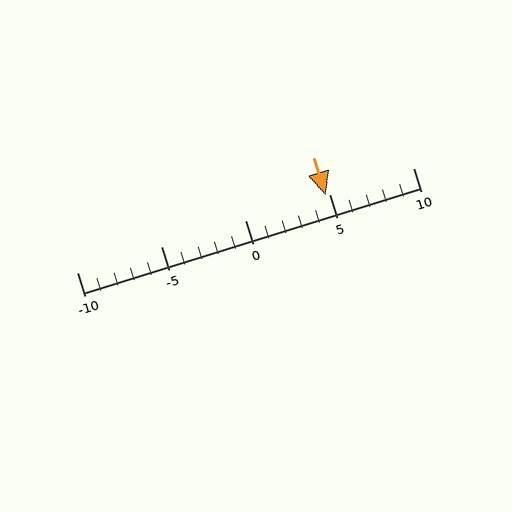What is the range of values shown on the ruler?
The ruler shows values from -10 to 10.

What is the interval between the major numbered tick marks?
The major tick marks are spaced 5 units apart.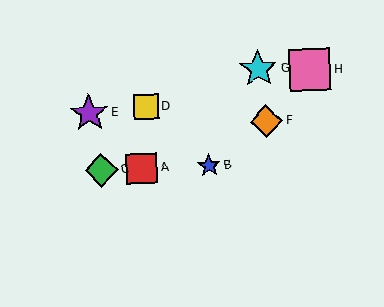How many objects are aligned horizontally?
3 objects (A, B, C) are aligned horizontally.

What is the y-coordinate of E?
Object E is at y≈113.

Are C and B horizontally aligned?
Yes, both are at y≈170.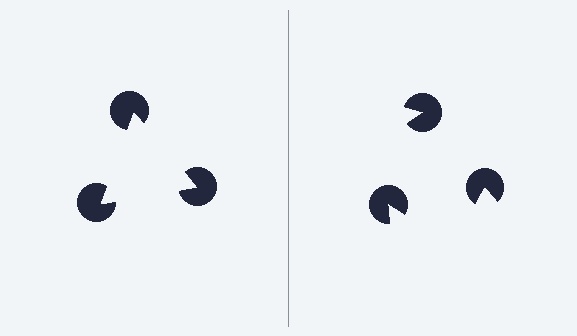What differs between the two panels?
The pac-man discs are positioned identically on both sides; only the wedge orientations differ. On the left they align to a triangle; on the right they are misaligned.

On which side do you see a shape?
An illusory triangle appears on the left side. On the right side the wedge cuts are rotated, so no coherent shape forms.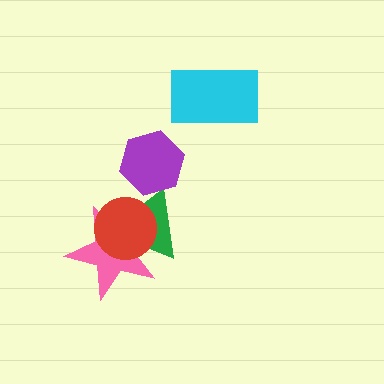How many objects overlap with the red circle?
2 objects overlap with the red circle.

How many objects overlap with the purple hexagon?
1 object overlaps with the purple hexagon.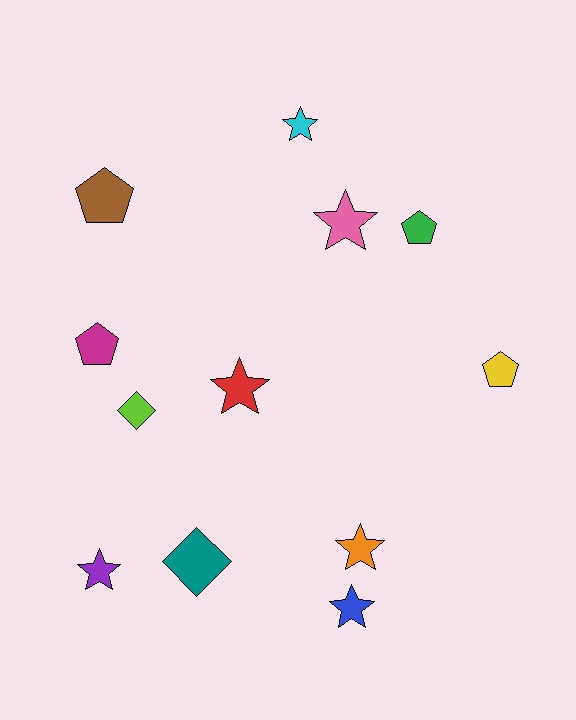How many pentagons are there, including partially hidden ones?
There are 4 pentagons.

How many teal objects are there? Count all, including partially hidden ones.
There is 1 teal object.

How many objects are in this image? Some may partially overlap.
There are 12 objects.